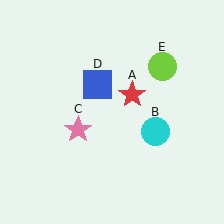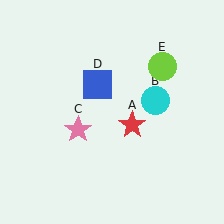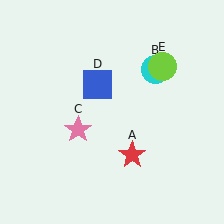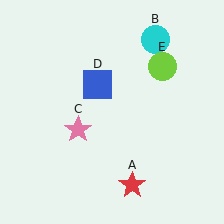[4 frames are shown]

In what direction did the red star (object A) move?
The red star (object A) moved down.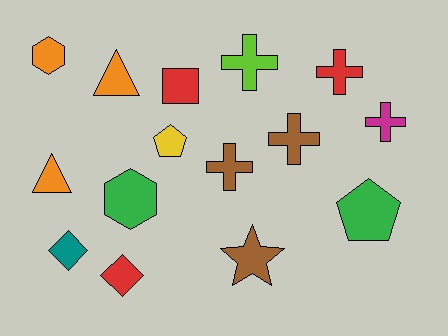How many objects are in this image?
There are 15 objects.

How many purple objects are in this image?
There are no purple objects.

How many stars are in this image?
There is 1 star.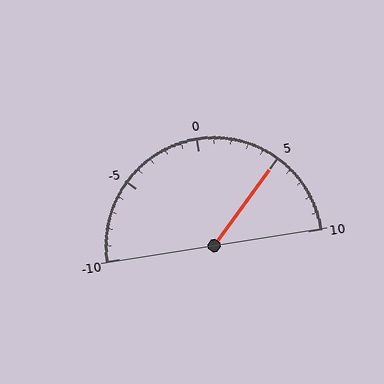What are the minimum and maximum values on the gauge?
The gauge ranges from -10 to 10.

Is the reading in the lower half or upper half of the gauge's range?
The reading is in the upper half of the range (-10 to 10).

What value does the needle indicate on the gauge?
The needle indicates approximately 5.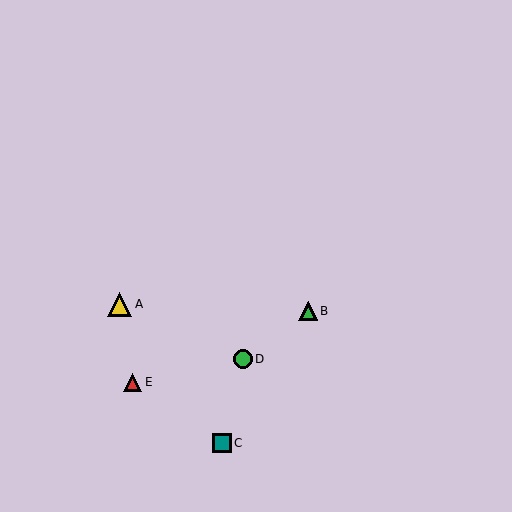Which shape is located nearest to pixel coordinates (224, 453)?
The teal square (labeled C) at (222, 443) is nearest to that location.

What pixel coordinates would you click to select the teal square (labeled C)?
Click at (222, 443) to select the teal square C.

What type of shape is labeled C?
Shape C is a teal square.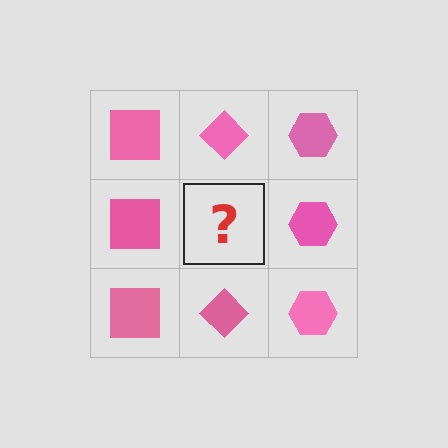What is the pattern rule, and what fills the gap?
The rule is that each column has a consistent shape. The gap should be filled with a pink diamond.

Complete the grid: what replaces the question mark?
The question mark should be replaced with a pink diamond.